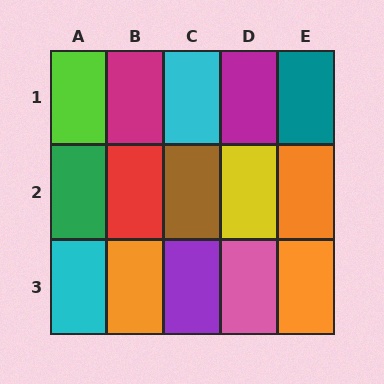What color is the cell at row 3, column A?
Cyan.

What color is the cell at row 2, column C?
Brown.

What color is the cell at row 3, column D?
Pink.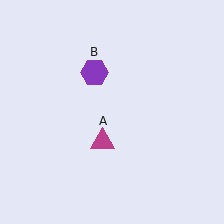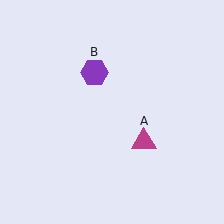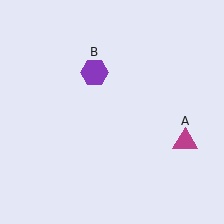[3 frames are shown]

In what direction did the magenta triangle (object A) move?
The magenta triangle (object A) moved right.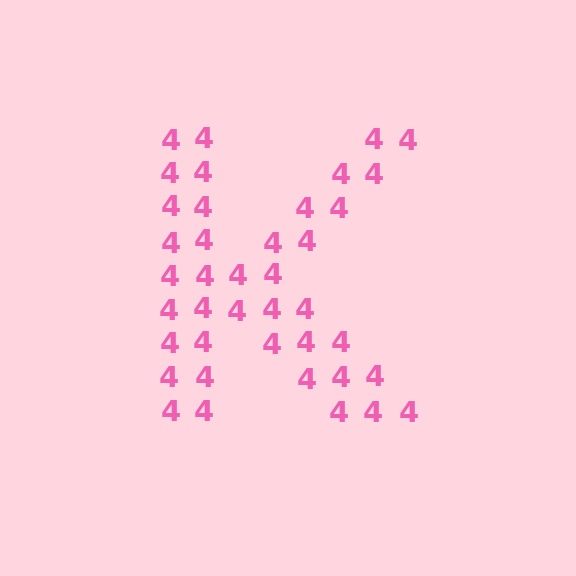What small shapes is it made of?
It is made of small digit 4's.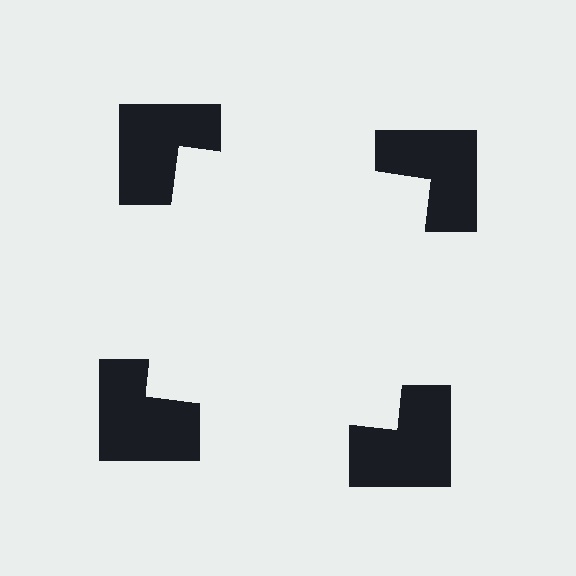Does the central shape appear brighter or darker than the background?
It typically appears slightly brighter than the background, even though no actual brightness change is drawn.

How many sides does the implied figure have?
4 sides.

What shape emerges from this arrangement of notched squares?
An illusory square — its edges are inferred from the aligned wedge cuts in the notched squares, not physically drawn.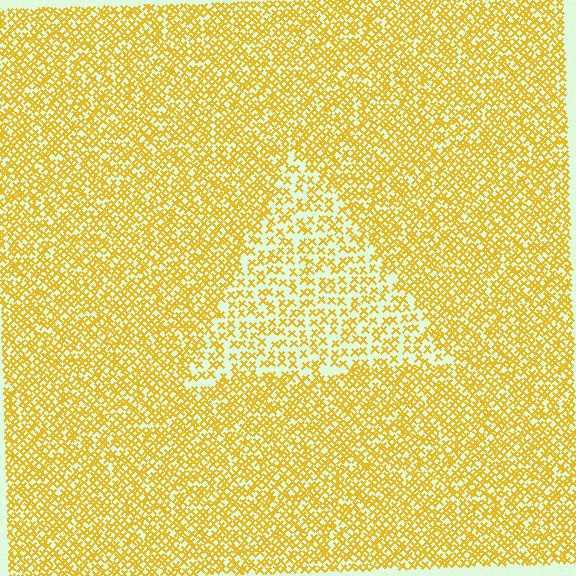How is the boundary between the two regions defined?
The boundary is defined by a change in element density (approximately 1.9x ratio). All elements are the same color, size, and shape.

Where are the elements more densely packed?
The elements are more densely packed outside the triangle boundary.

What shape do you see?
I see a triangle.